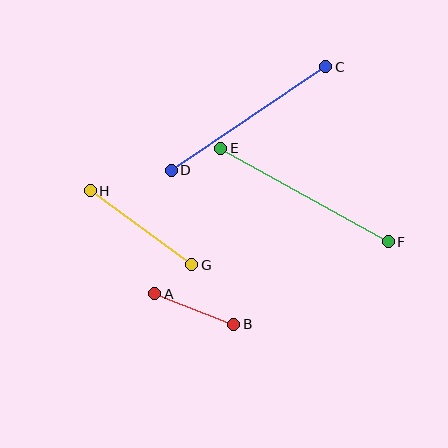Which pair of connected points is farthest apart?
Points E and F are farthest apart.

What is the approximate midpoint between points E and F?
The midpoint is at approximately (305, 195) pixels.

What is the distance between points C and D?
The distance is approximately 186 pixels.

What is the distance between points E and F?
The distance is approximately 192 pixels.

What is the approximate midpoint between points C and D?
The midpoint is at approximately (249, 119) pixels.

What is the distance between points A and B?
The distance is approximately 85 pixels.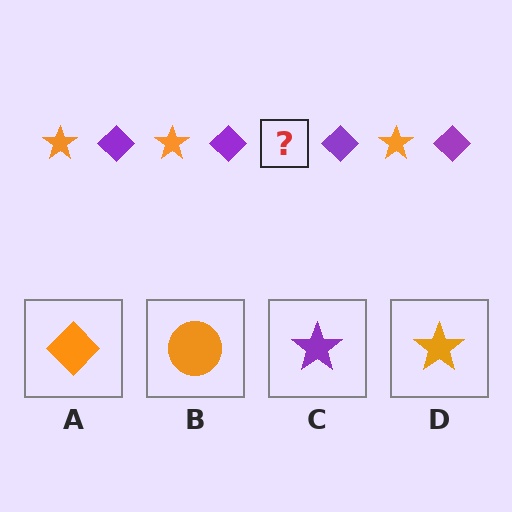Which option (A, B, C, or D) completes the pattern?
D.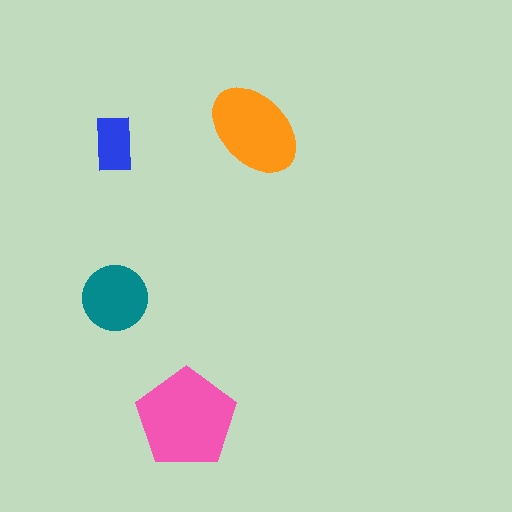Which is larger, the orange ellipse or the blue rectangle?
The orange ellipse.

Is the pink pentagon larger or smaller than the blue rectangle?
Larger.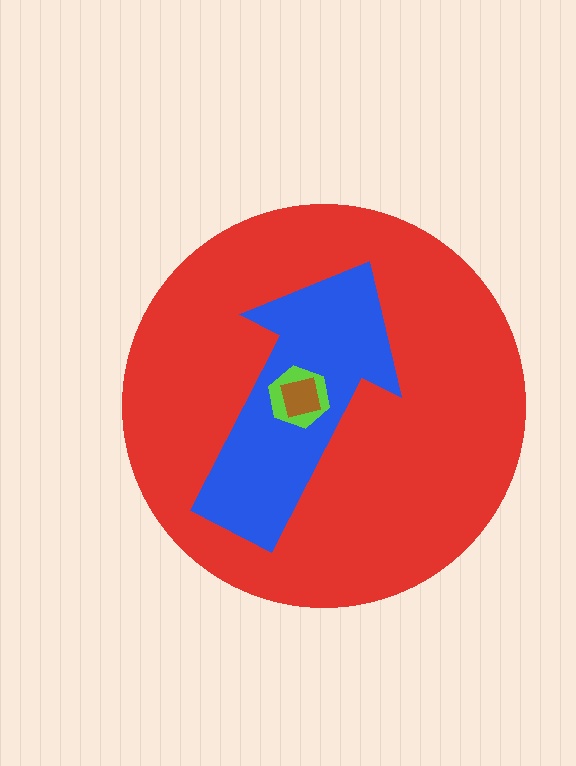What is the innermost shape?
The brown square.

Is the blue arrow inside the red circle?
Yes.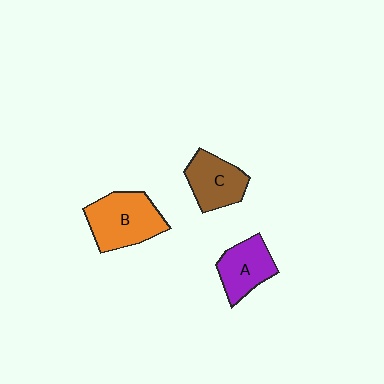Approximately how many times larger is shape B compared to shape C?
Approximately 1.3 times.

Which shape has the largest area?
Shape B (orange).